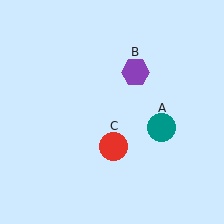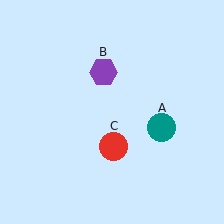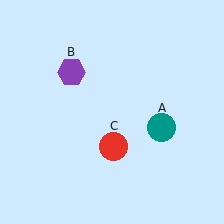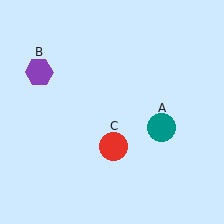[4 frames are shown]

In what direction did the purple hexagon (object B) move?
The purple hexagon (object B) moved left.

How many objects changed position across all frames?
1 object changed position: purple hexagon (object B).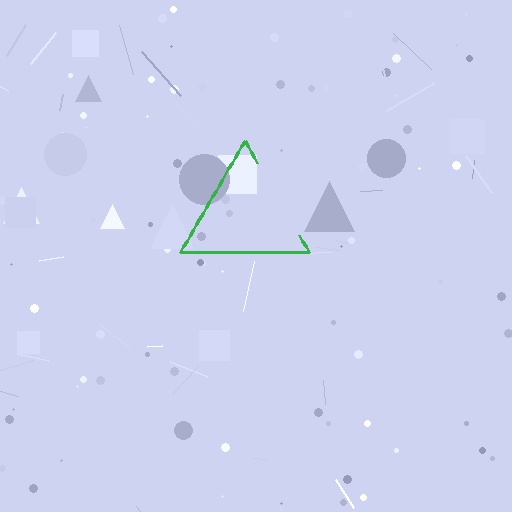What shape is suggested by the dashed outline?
The dashed outline suggests a triangle.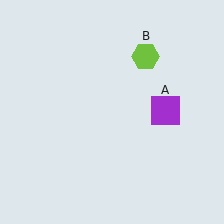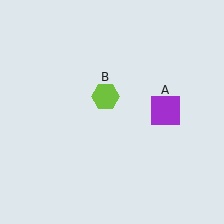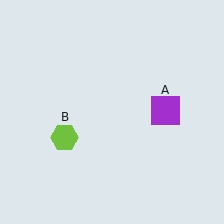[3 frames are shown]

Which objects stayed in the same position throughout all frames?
Purple square (object A) remained stationary.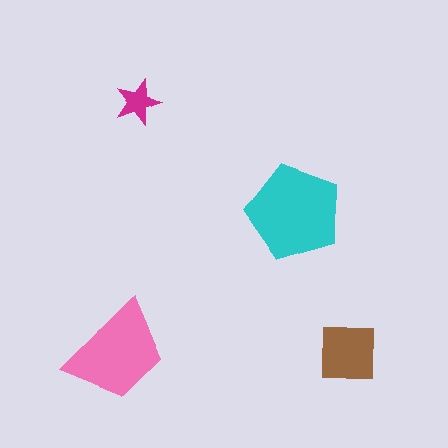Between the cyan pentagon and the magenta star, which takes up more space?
The cyan pentagon.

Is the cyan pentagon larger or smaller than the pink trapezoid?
Larger.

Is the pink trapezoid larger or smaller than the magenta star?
Larger.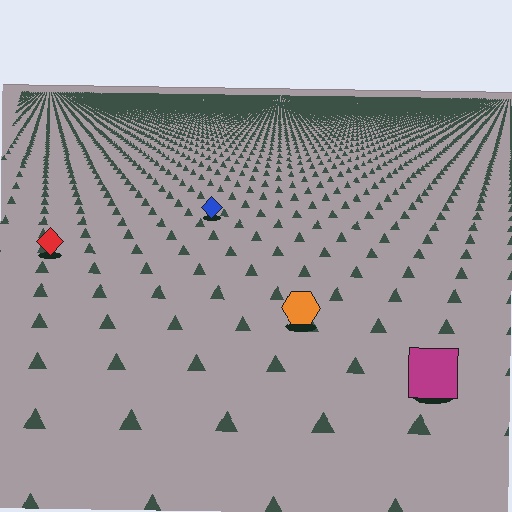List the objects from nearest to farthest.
From nearest to farthest: the magenta square, the orange hexagon, the red diamond, the blue diamond.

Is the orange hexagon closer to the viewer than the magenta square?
No. The magenta square is closer — you can tell from the texture gradient: the ground texture is coarser near it.